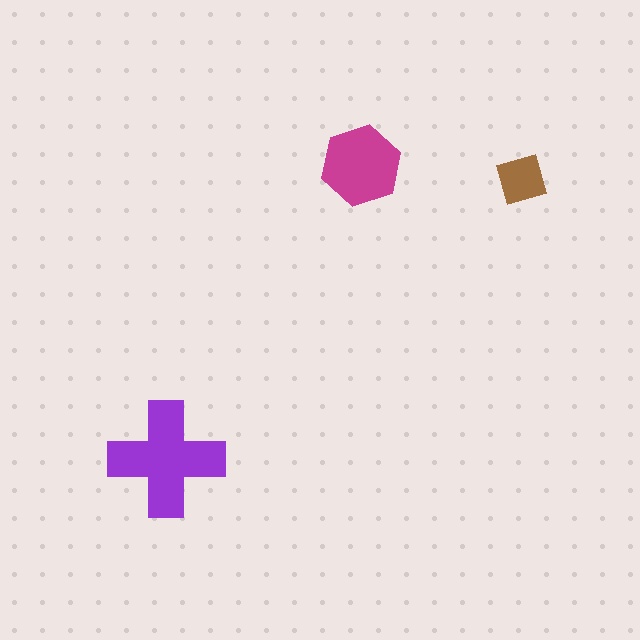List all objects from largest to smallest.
The purple cross, the magenta hexagon, the brown diamond.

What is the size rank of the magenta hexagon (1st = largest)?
2nd.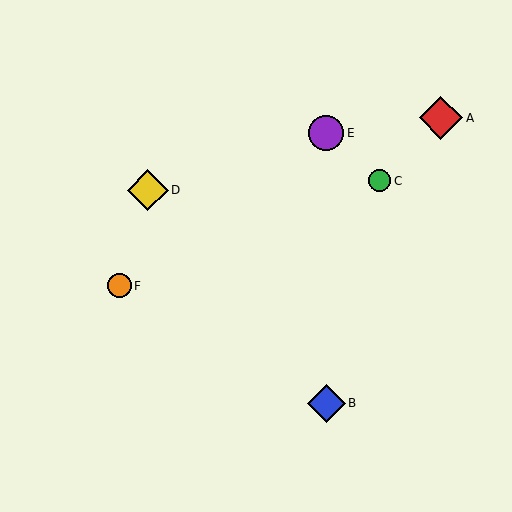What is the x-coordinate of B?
Object B is at x≈326.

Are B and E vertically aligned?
Yes, both are at x≈326.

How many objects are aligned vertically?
2 objects (B, E) are aligned vertically.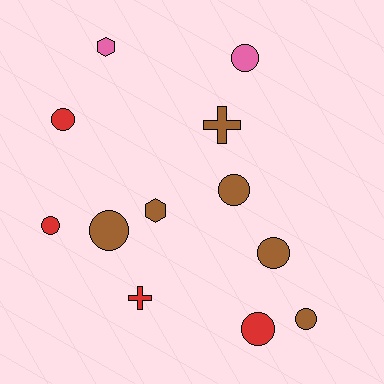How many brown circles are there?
There are 4 brown circles.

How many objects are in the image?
There are 12 objects.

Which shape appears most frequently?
Circle, with 8 objects.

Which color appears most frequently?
Brown, with 6 objects.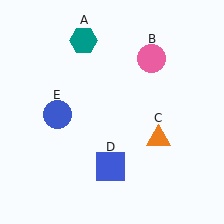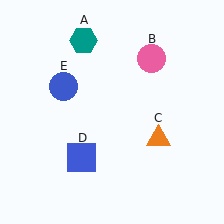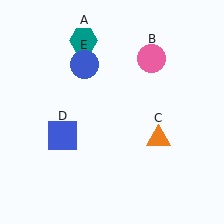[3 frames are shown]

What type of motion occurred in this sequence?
The blue square (object D), blue circle (object E) rotated clockwise around the center of the scene.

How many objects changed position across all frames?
2 objects changed position: blue square (object D), blue circle (object E).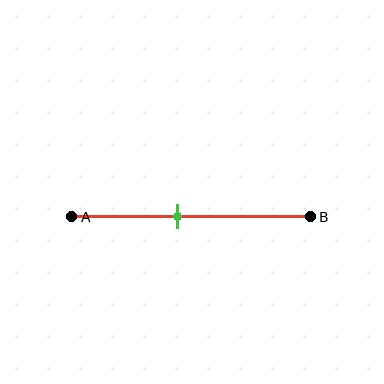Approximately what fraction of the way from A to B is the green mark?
The green mark is approximately 45% of the way from A to B.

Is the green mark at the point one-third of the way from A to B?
No, the mark is at about 45% from A, not at the 33% one-third point.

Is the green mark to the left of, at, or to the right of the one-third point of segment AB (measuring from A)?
The green mark is to the right of the one-third point of segment AB.